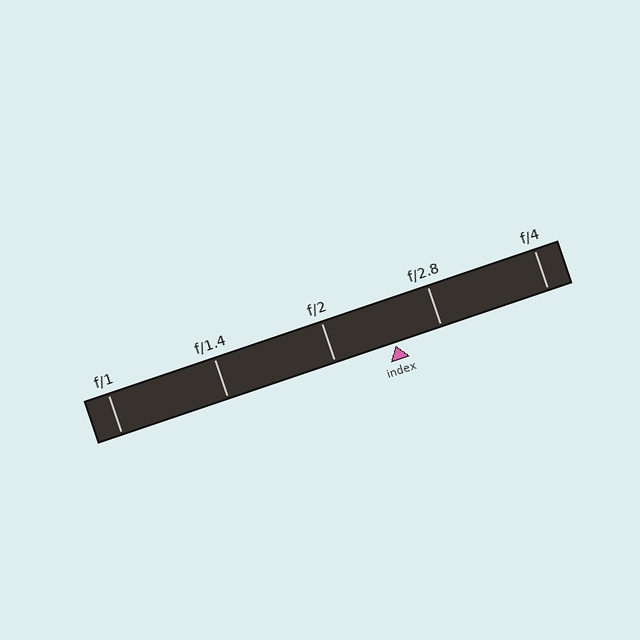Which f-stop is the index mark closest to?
The index mark is closest to f/2.8.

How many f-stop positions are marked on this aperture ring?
There are 5 f-stop positions marked.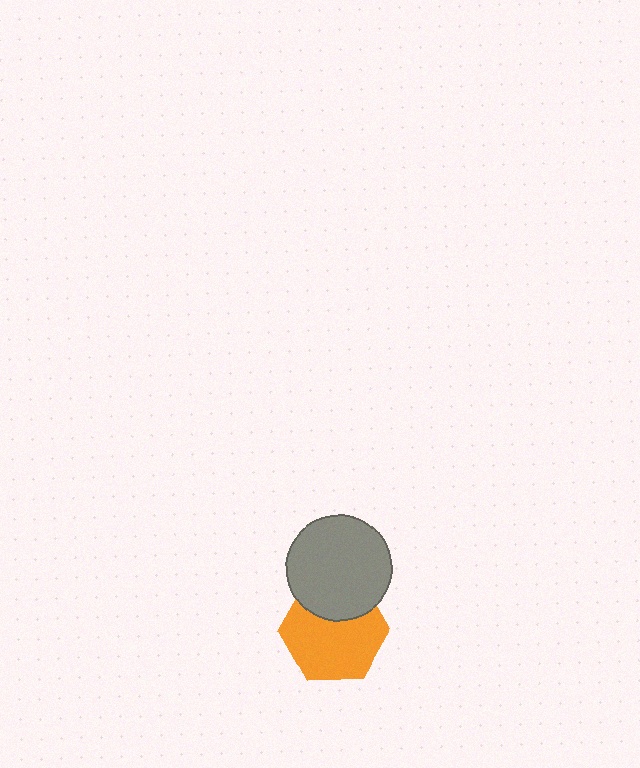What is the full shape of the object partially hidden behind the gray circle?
The partially hidden object is an orange hexagon.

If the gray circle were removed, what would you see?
You would see the complete orange hexagon.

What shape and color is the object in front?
The object in front is a gray circle.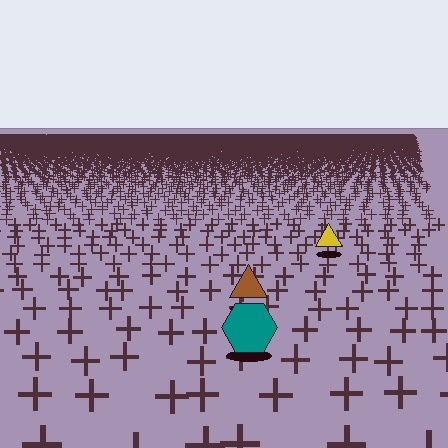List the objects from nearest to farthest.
From nearest to farthest: the teal hexagon, the brown triangle, the yellow triangle.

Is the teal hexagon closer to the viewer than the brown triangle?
Yes. The teal hexagon is closer — you can tell from the texture gradient: the ground texture is coarser near it.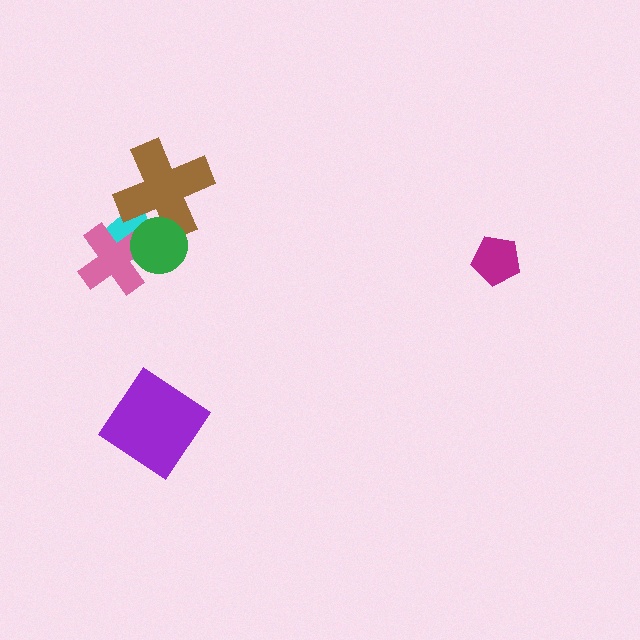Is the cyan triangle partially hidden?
Yes, it is partially covered by another shape.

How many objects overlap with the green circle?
3 objects overlap with the green circle.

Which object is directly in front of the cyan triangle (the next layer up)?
The pink cross is directly in front of the cyan triangle.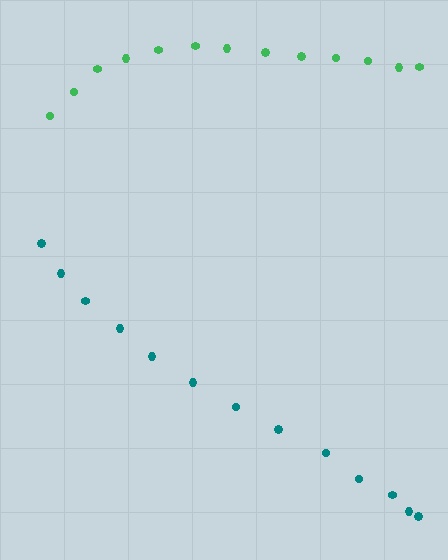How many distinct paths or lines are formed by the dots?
There are 2 distinct paths.